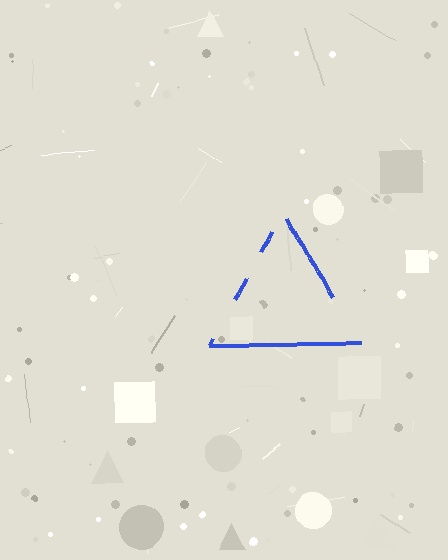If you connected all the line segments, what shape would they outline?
They would outline a triangle.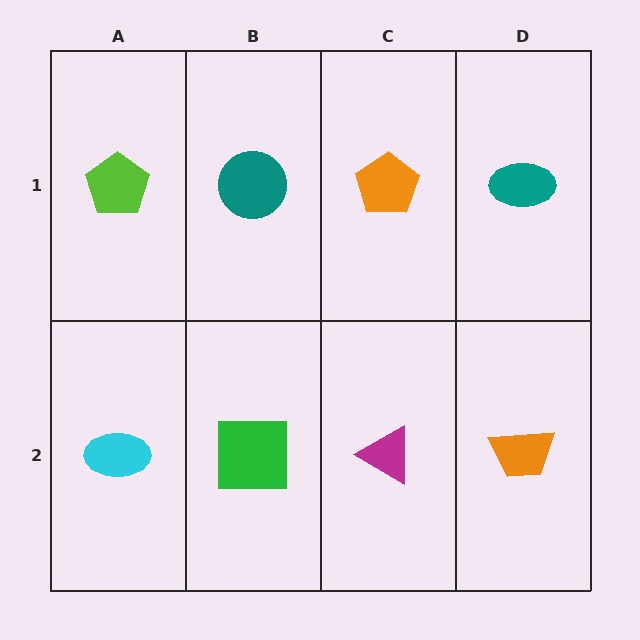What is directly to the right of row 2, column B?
A magenta triangle.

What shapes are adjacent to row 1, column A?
A cyan ellipse (row 2, column A), a teal circle (row 1, column B).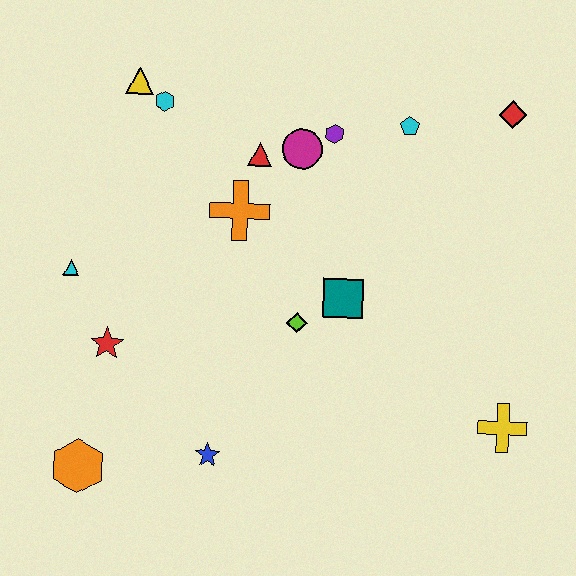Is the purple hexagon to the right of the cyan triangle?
Yes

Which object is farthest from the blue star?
The red diamond is farthest from the blue star.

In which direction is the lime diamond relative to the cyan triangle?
The lime diamond is to the right of the cyan triangle.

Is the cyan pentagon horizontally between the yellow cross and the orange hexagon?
Yes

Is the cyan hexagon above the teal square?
Yes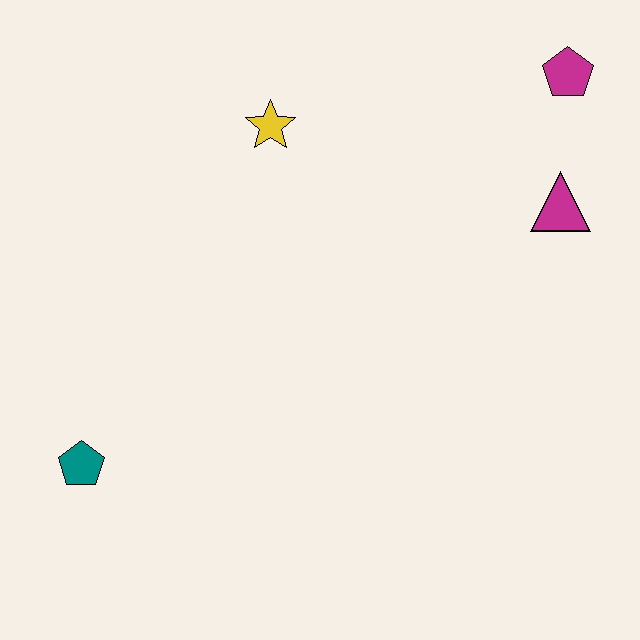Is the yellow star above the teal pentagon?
Yes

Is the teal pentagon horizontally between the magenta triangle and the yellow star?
No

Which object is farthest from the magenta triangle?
The teal pentagon is farthest from the magenta triangle.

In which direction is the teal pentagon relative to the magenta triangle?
The teal pentagon is to the left of the magenta triangle.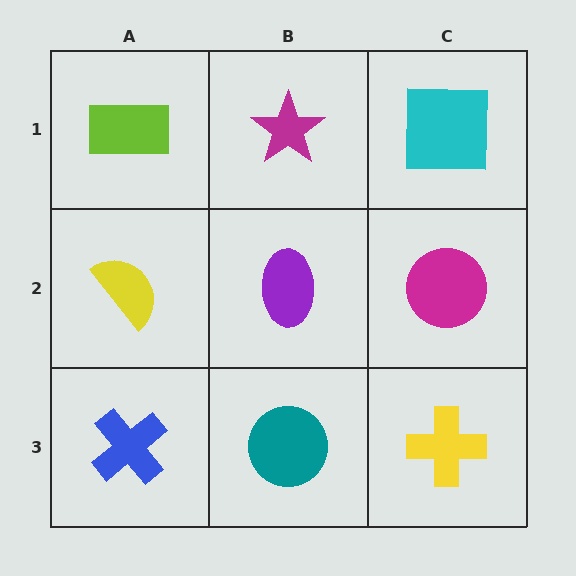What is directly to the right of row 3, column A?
A teal circle.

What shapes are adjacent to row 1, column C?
A magenta circle (row 2, column C), a magenta star (row 1, column B).